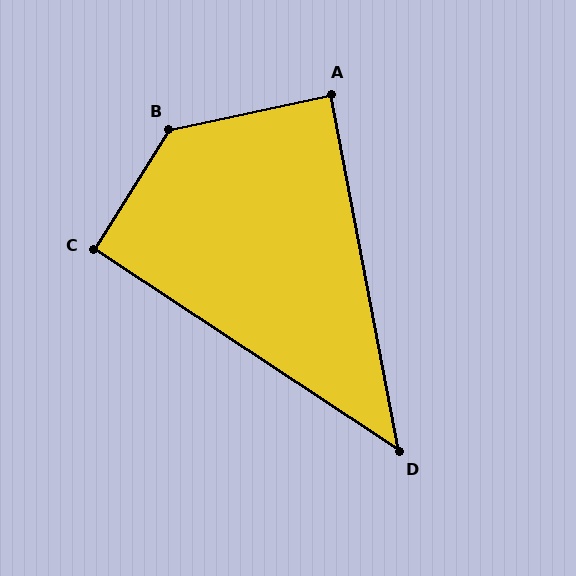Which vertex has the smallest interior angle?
D, at approximately 46 degrees.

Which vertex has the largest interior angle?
B, at approximately 134 degrees.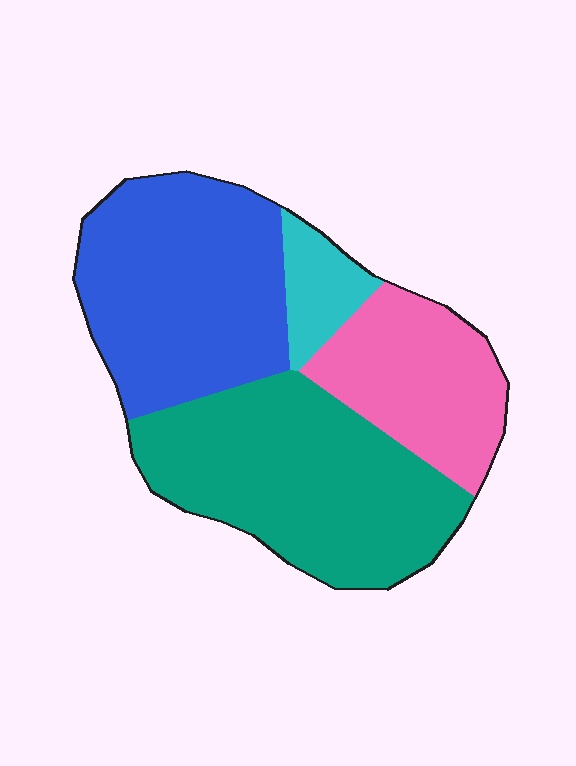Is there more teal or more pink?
Teal.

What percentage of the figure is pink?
Pink takes up about one fifth (1/5) of the figure.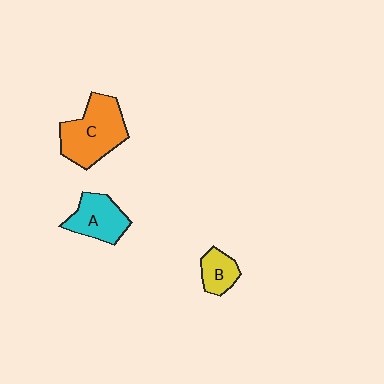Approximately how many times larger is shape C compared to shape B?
Approximately 2.4 times.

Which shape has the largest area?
Shape C (orange).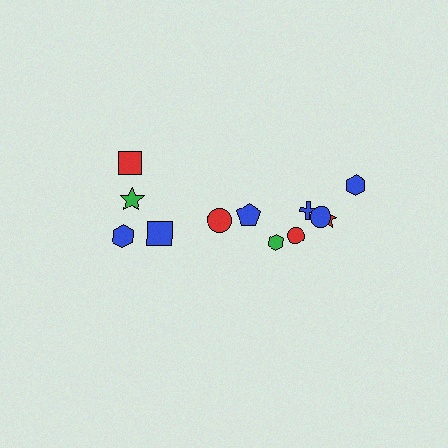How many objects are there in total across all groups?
There are 12 objects.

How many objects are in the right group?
There are 8 objects.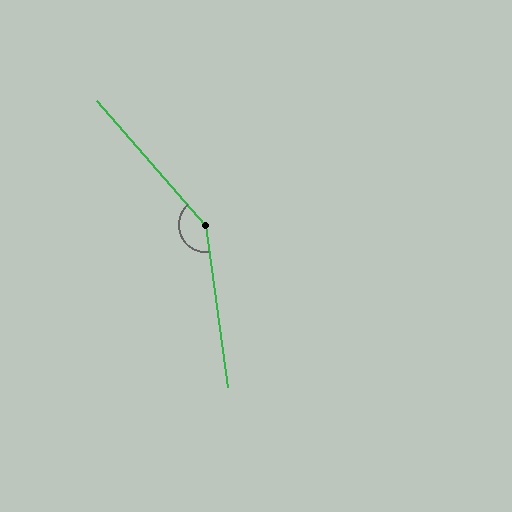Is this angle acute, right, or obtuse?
It is obtuse.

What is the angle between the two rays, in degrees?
Approximately 147 degrees.